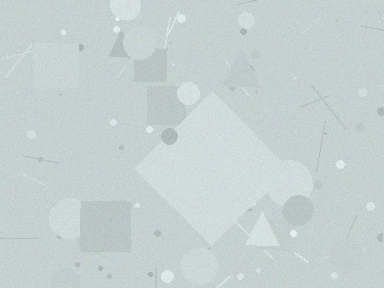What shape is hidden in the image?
A diamond is hidden in the image.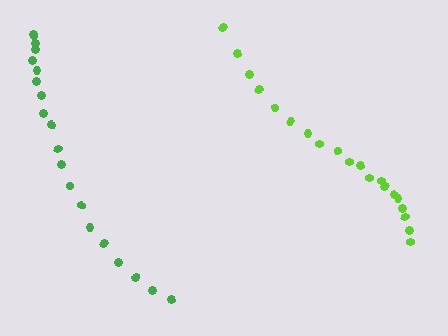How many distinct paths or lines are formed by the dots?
There are 2 distinct paths.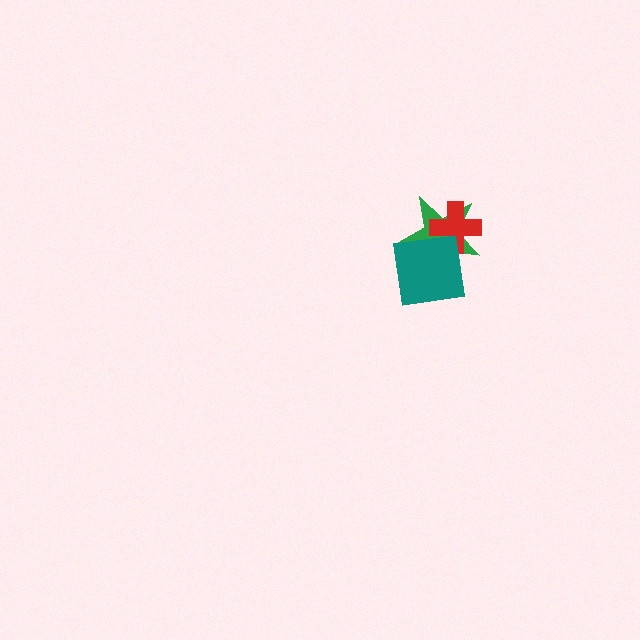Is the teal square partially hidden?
No, no other shape covers it.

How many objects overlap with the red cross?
2 objects overlap with the red cross.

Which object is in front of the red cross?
The teal square is in front of the red cross.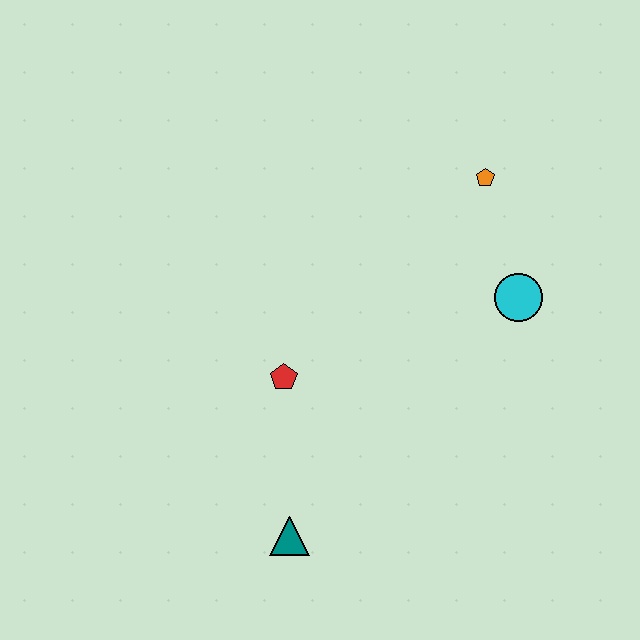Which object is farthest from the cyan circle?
The teal triangle is farthest from the cyan circle.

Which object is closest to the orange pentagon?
The cyan circle is closest to the orange pentagon.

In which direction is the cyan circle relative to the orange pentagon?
The cyan circle is below the orange pentagon.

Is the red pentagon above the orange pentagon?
No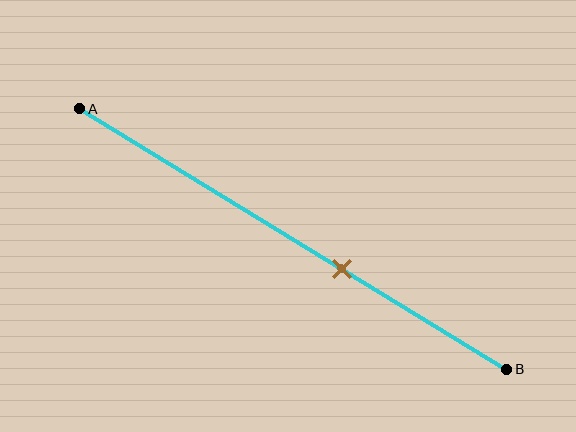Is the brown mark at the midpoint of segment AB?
No, the mark is at about 60% from A, not at the 50% midpoint.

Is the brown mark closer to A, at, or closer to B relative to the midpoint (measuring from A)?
The brown mark is closer to point B than the midpoint of segment AB.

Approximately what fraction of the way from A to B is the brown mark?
The brown mark is approximately 60% of the way from A to B.